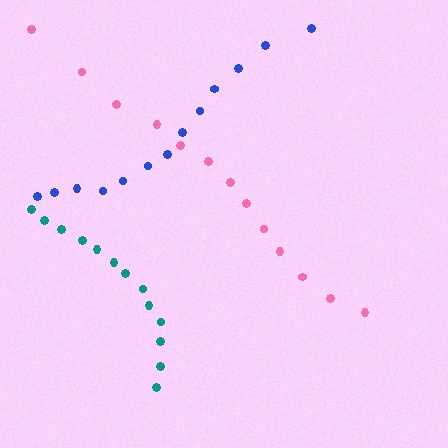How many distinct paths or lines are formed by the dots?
There are 3 distinct paths.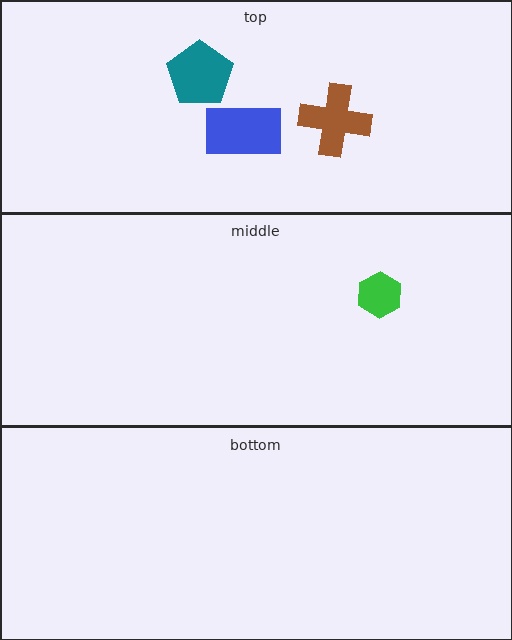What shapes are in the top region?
The teal pentagon, the brown cross, the blue rectangle.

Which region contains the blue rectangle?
The top region.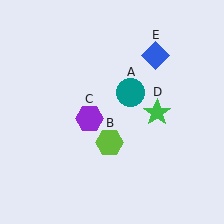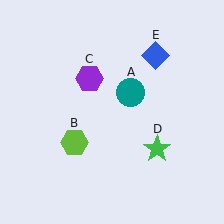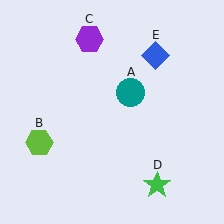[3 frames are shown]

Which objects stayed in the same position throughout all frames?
Teal circle (object A) and blue diamond (object E) remained stationary.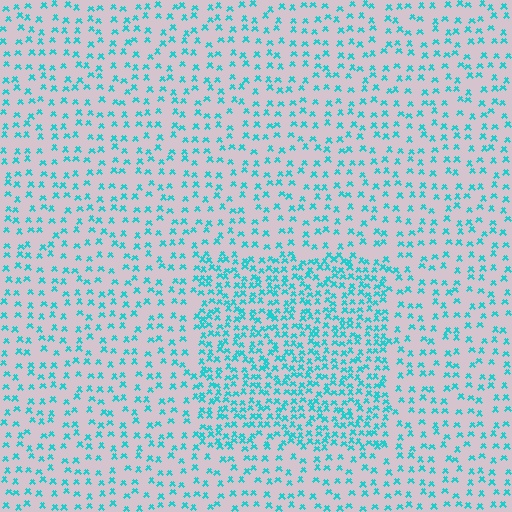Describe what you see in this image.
The image contains small cyan elements arranged at two different densities. A rectangle-shaped region is visible where the elements are more densely packed than the surrounding area.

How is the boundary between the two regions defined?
The boundary is defined by a change in element density (approximately 2.1x ratio). All elements are the same color, size, and shape.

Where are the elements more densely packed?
The elements are more densely packed inside the rectangle boundary.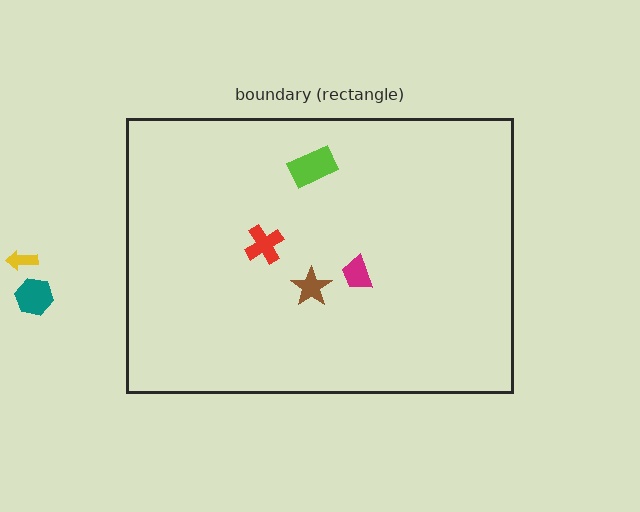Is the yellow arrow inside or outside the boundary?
Outside.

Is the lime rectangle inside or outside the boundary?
Inside.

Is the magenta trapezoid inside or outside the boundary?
Inside.